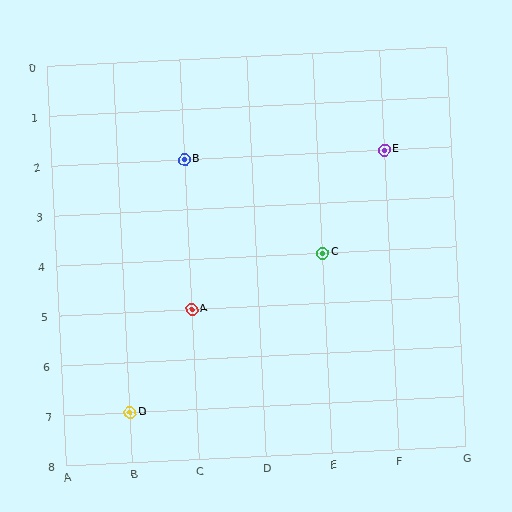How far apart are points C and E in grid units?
Points C and E are 1 column and 2 rows apart (about 2.2 grid units diagonally).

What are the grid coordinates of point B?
Point B is at grid coordinates (C, 2).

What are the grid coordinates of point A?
Point A is at grid coordinates (C, 5).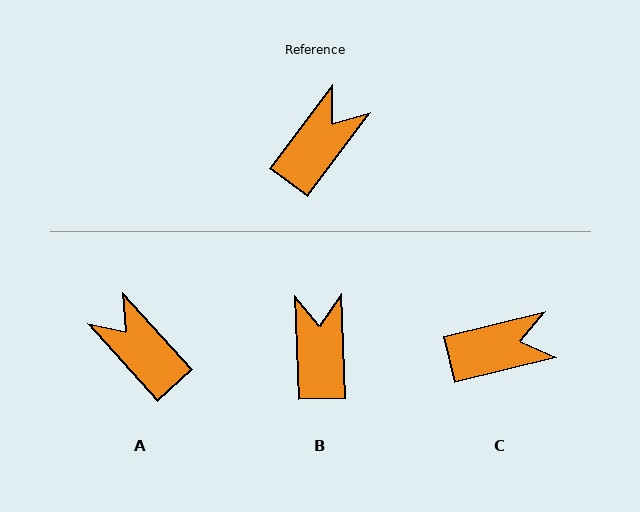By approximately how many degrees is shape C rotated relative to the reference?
Approximately 40 degrees clockwise.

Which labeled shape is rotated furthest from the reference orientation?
A, about 79 degrees away.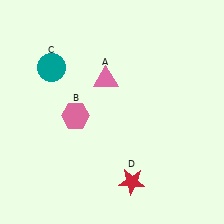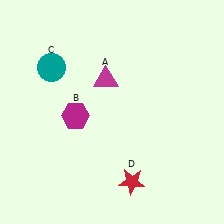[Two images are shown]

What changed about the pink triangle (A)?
In Image 1, A is pink. In Image 2, it changed to magenta.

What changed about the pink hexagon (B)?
In Image 1, B is pink. In Image 2, it changed to magenta.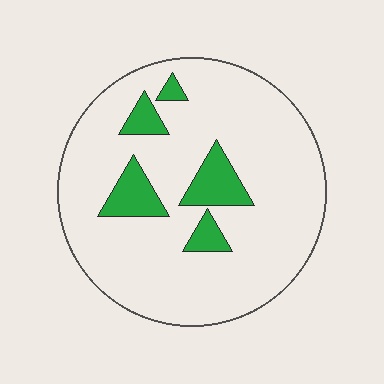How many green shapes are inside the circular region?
5.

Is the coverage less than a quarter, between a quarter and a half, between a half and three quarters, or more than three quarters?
Less than a quarter.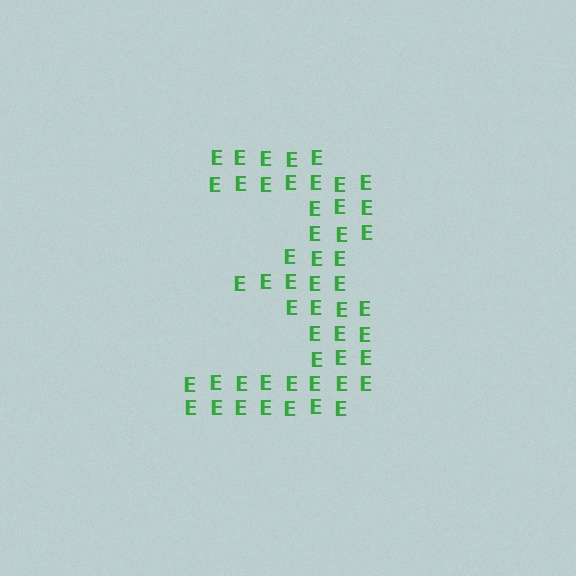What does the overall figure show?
The overall figure shows the digit 3.